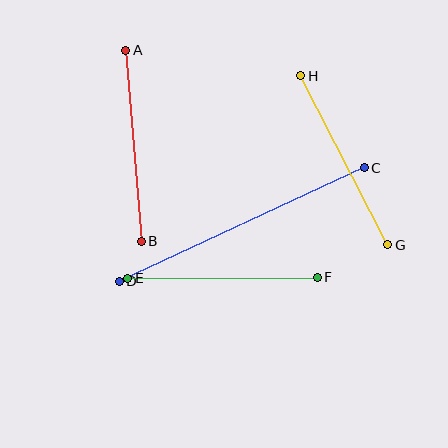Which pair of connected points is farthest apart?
Points C and D are farthest apart.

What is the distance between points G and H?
The distance is approximately 190 pixels.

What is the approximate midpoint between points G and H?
The midpoint is at approximately (344, 160) pixels.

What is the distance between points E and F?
The distance is approximately 190 pixels.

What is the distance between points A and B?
The distance is approximately 192 pixels.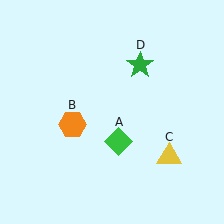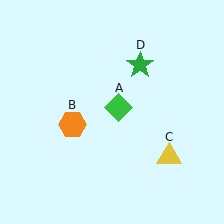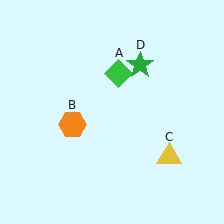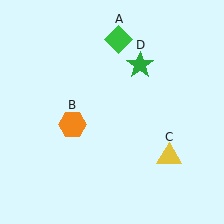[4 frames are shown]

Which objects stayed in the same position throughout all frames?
Orange hexagon (object B) and yellow triangle (object C) and green star (object D) remained stationary.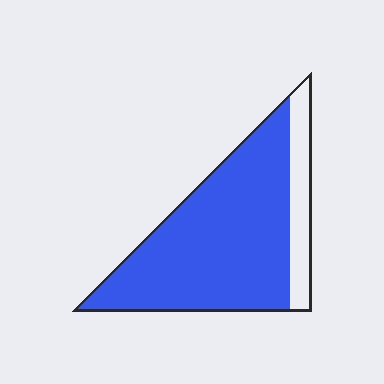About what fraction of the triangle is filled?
About five sixths (5/6).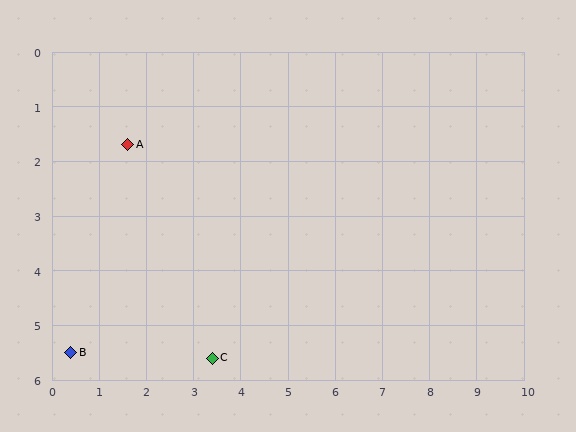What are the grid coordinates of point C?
Point C is at approximately (3.4, 5.6).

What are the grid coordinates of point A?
Point A is at approximately (1.6, 1.7).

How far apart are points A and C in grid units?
Points A and C are about 4.3 grid units apart.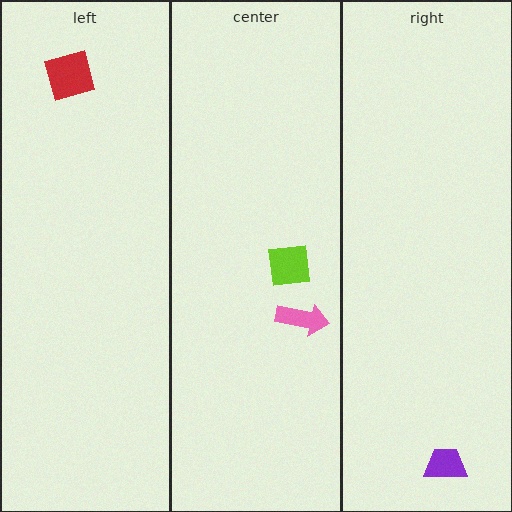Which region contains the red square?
The left region.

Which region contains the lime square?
The center region.